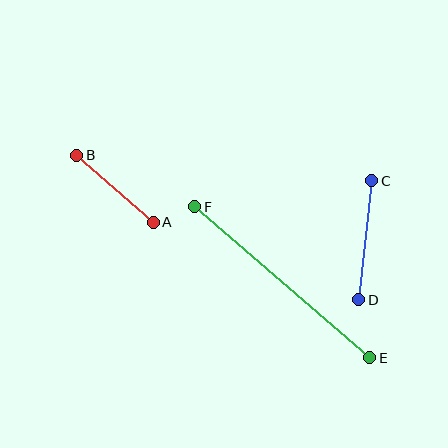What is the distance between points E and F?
The distance is approximately 231 pixels.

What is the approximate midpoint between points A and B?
The midpoint is at approximately (115, 189) pixels.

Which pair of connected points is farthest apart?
Points E and F are farthest apart.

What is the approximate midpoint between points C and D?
The midpoint is at approximately (365, 240) pixels.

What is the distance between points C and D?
The distance is approximately 119 pixels.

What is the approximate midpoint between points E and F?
The midpoint is at approximately (282, 282) pixels.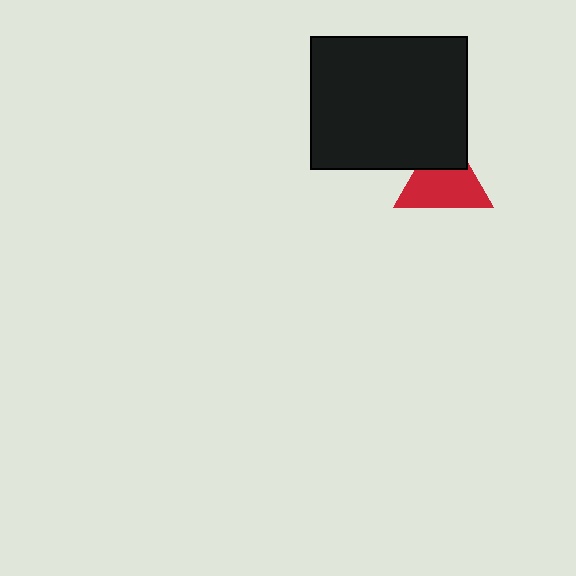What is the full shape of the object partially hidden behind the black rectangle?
The partially hidden object is a red triangle.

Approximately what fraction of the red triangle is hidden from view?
Roughly 32% of the red triangle is hidden behind the black rectangle.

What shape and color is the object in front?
The object in front is a black rectangle.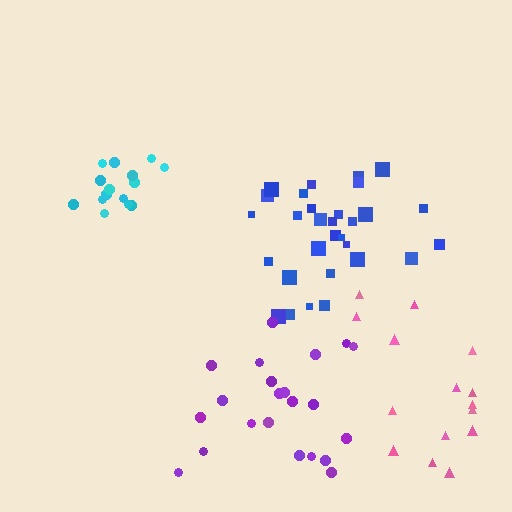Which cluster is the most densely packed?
Cyan.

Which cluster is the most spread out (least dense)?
Pink.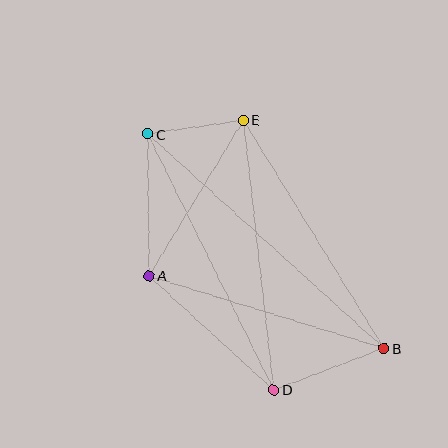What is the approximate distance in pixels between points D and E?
The distance between D and E is approximately 272 pixels.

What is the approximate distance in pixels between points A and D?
The distance between A and D is approximately 169 pixels.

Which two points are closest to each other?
Points C and E are closest to each other.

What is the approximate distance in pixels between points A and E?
The distance between A and E is approximately 182 pixels.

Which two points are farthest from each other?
Points B and C are farthest from each other.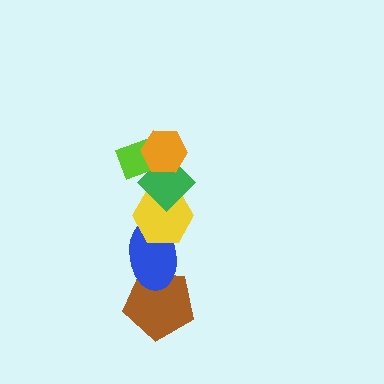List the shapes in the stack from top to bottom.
From top to bottom: the orange hexagon, the lime rectangle, the green diamond, the yellow hexagon, the blue ellipse, the brown pentagon.